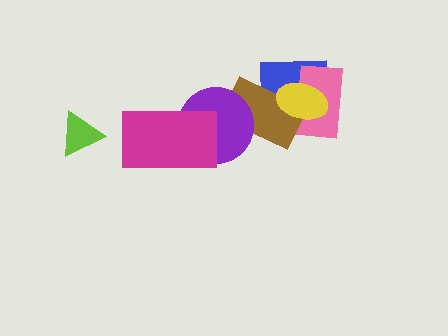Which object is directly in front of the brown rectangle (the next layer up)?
The purple circle is directly in front of the brown rectangle.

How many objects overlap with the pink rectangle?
3 objects overlap with the pink rectangle.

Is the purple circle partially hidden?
Yes, it is partially covered by another shape.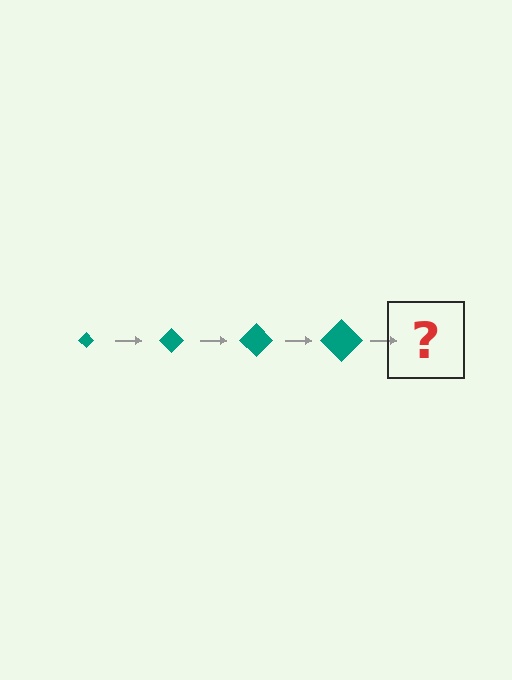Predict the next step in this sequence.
The next step is a teal diamond, larger than the previous one.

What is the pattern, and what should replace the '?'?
The pattern is that the diamond gets progressively larger each step. The '?' should be a teal diamond, larger than the previous one.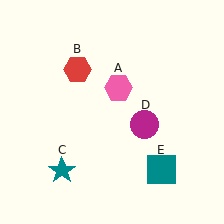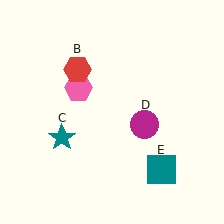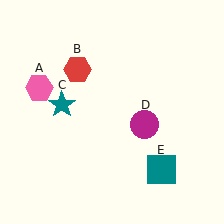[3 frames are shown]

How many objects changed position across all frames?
2 objects changed position: pink hexagon (object A), teal star (object C).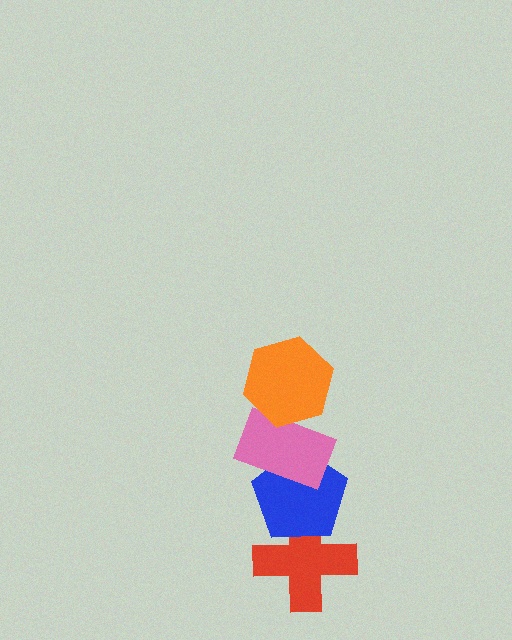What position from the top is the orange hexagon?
The orange hexagon is 1st from the top.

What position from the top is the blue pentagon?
The blue pentagon is 3rd from the top.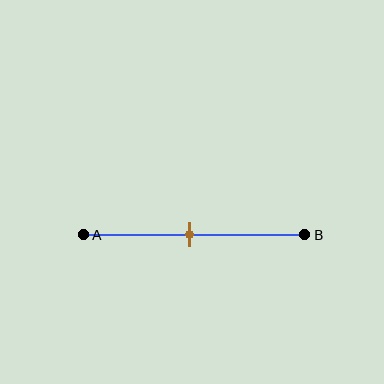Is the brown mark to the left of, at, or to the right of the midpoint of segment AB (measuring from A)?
The brown mark is approximately at the midpoint of segment AB.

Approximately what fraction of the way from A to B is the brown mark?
The brown mark is approximately 50% of the way from A to B.